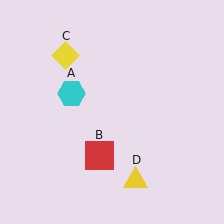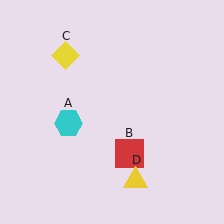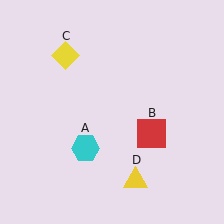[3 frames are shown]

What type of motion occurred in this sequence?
The cyan hexagon (object A), red square (object B) rotated counterclockwise around the center of the scene.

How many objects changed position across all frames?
2 objects changed position: cyan hexagon (object A), red square (object B).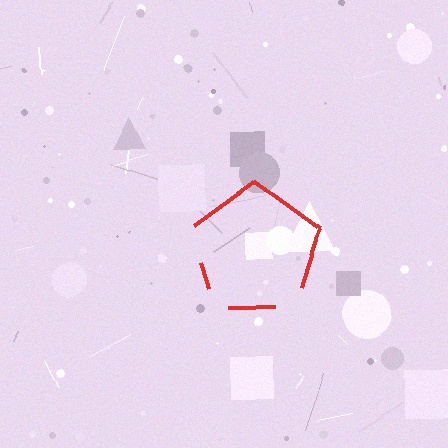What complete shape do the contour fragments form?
The contour fragments form a pentagon.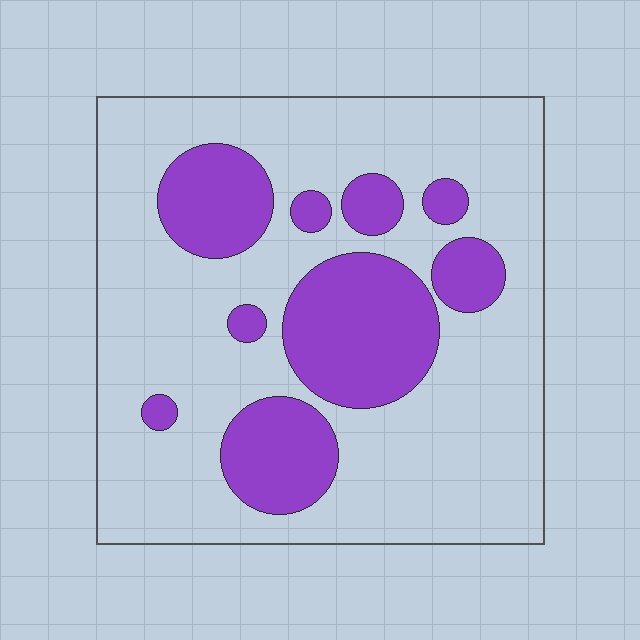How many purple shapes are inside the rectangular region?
9.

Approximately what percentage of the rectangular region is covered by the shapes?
Approximately 25%.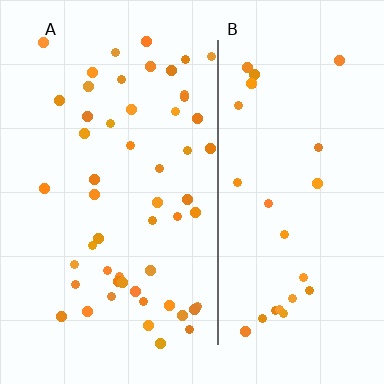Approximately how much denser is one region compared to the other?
Approximately 1.9× — region A over region B.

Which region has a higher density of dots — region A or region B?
A (the left).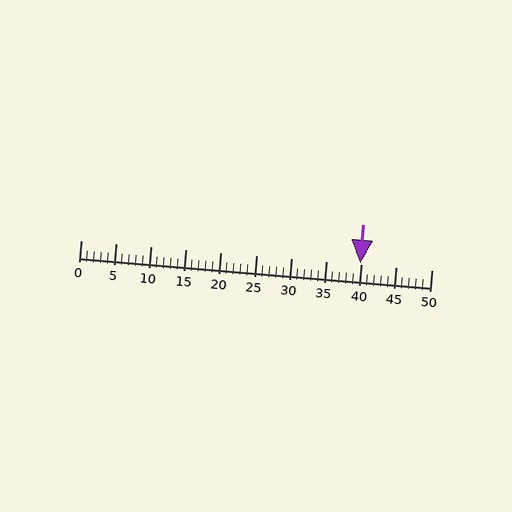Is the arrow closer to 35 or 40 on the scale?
The arrow is closer to 40.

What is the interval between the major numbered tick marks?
The major tick marks are spaced 5 units apart.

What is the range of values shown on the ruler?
The ruler shows values from 0 to 50.